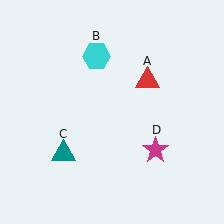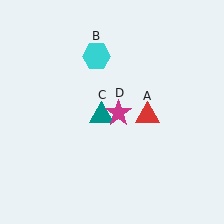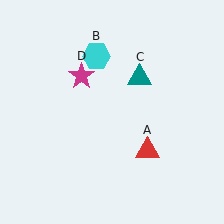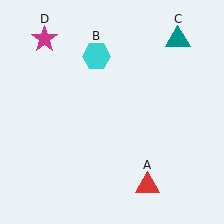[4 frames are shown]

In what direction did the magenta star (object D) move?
The magenta star (object D) moved up and to the left.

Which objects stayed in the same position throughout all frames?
Cyan hexagon (object B) remained stationary.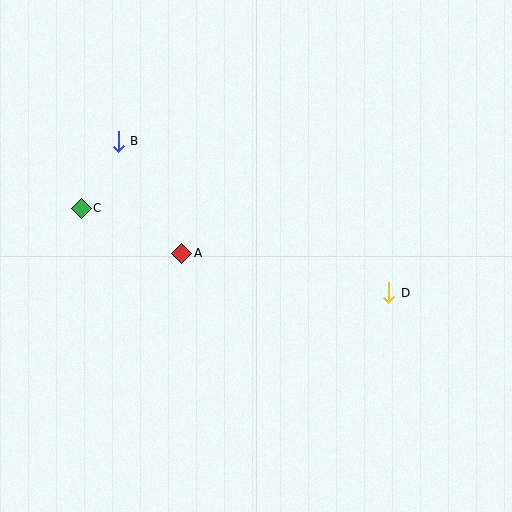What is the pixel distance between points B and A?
The distance between B and A is 129 pixels.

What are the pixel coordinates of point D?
Point D is at (389, 293).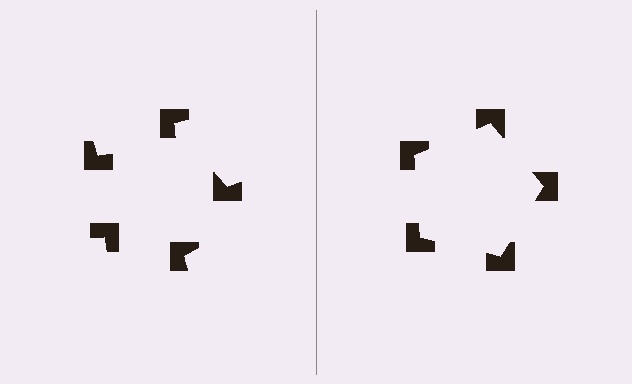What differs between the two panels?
The notched squares are positioned identically on both sides; only the wedge orientations differ. On the right they align to a pentagon; on the left they are misaligned.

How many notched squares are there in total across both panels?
10 — 5 on each side.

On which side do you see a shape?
An illusory pentagon appears on the right side. On the left side the wedge cuts are rotated, so no coherent shape forms.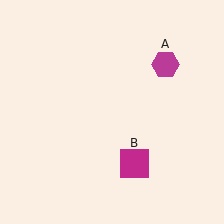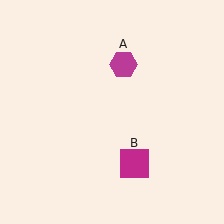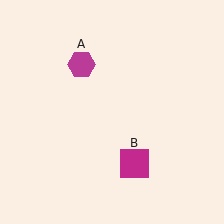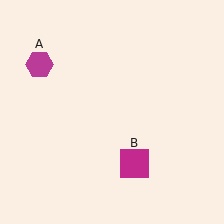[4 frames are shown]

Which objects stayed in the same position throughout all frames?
Magenta square (object B) remained stationary.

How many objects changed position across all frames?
1 object changed position: magenta hexagon (object A).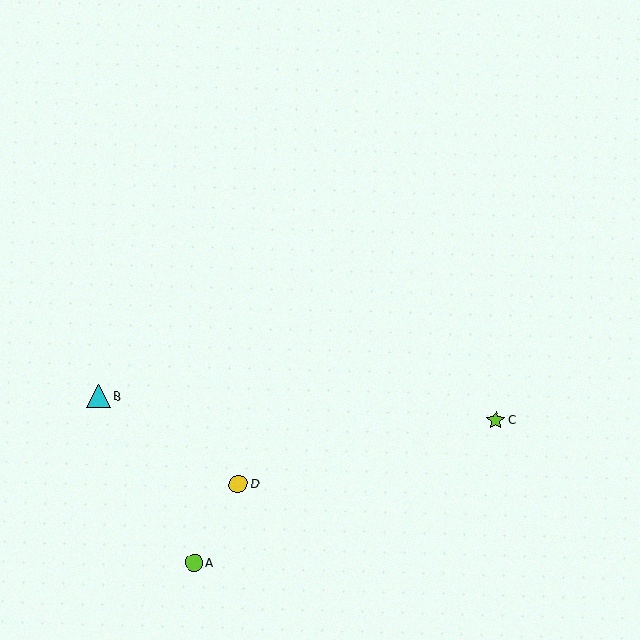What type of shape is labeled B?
Shape B is a cyan triangle.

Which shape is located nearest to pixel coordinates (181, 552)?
The lime circle (labeled A) at (194, 563) is nearest to that location.